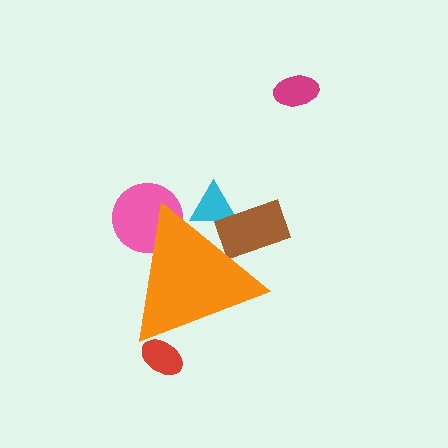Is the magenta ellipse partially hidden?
No, the magenta ellipse is fully visible.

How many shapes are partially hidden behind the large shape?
4 shapes are partially hidden.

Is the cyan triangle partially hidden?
Yes, the cyan triangle is partially hidden behind the orange triangle.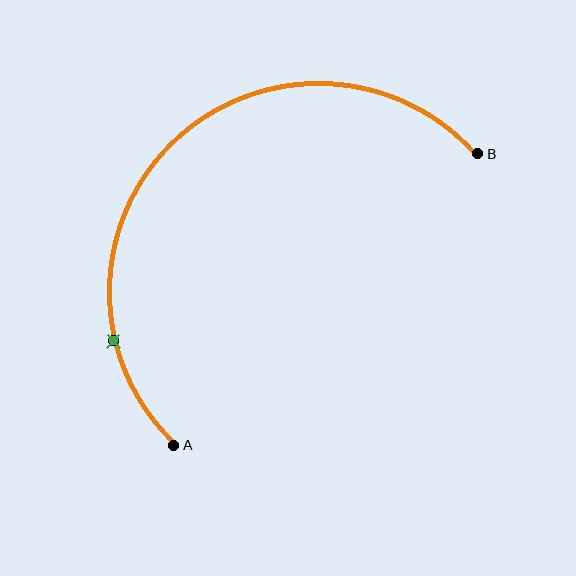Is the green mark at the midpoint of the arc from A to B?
No. The green mark lies on the arc but is closer to endpoint A. The arc midpoint would be at the point on the curve equidistant along the arc from both A and B.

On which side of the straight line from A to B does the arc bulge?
The arc bulges above and to the left of the straight line connecting A and B.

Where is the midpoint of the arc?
The arc midpoint is the point on the curve farthest from the straight line joining A and B. It sits above and to the left of that line.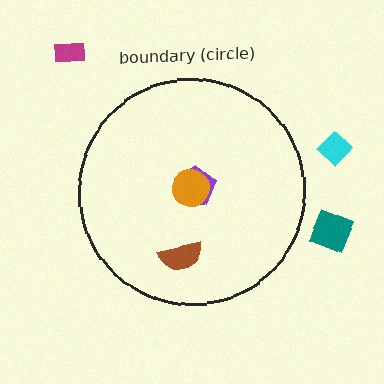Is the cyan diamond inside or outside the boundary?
Outside.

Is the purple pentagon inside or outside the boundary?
Inside.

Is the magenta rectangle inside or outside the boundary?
Outside.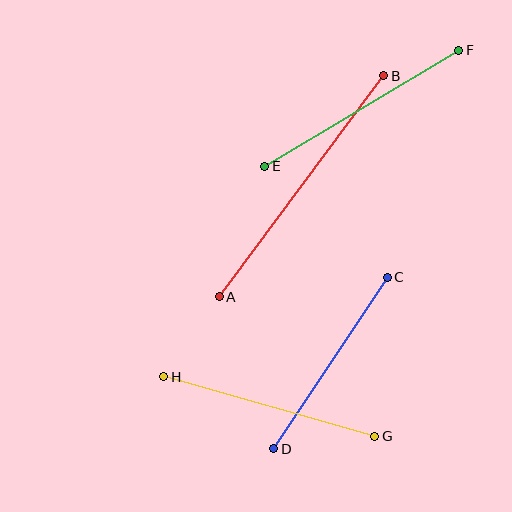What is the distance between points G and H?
The distance is approximately 219 pixels.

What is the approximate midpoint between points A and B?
The midpoint is at approximately (301, 186) pixels.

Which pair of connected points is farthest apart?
Points A and B are farthest apart.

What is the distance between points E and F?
The distance is approximately 226 pixels.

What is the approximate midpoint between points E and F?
The midpoint is at approximately (362, 108) pixels.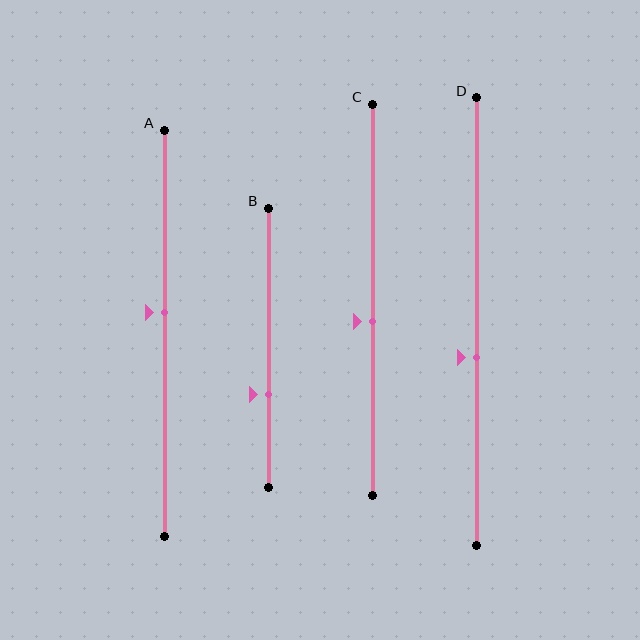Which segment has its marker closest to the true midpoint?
Segment A has its marker closest to the true midpoint.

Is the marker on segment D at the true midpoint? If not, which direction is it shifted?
No, the marker on segment D is shifted downward by about 8% of the segment length.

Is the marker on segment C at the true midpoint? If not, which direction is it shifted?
No, the marker on segment C is shifted downward by about 6% of the segment length.